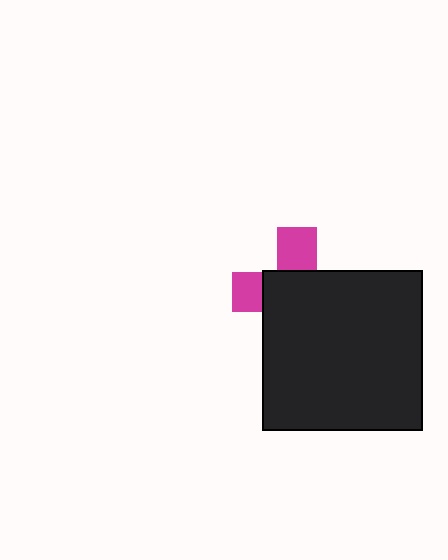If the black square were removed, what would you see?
You would see the complete magenta cross.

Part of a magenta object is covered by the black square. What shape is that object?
It is a cross.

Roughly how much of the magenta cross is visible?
A small part of it is visible (roughly 32%).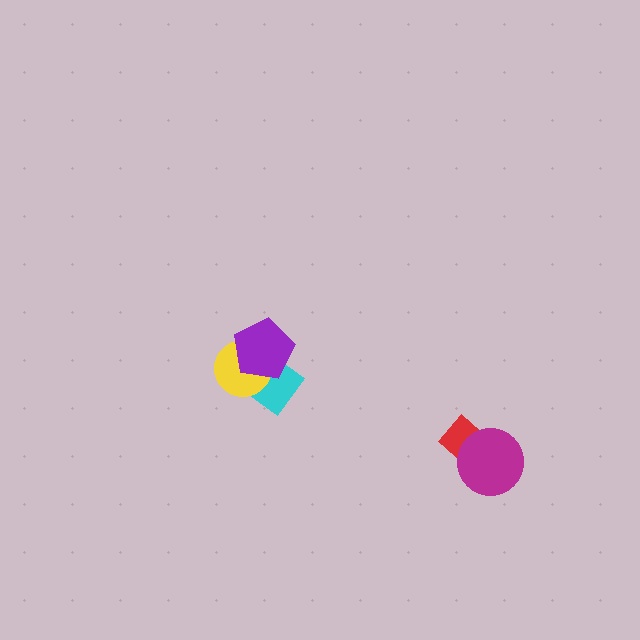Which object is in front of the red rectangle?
The magenta circle is in front of the red rectangle.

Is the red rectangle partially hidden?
Yes, it is partially covered by another shape.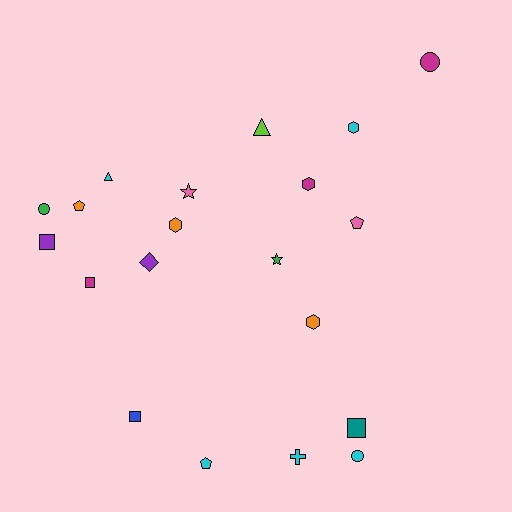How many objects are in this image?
There are 20 objects.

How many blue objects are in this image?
There is 1 blue object.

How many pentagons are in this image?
There are 3 pentagons.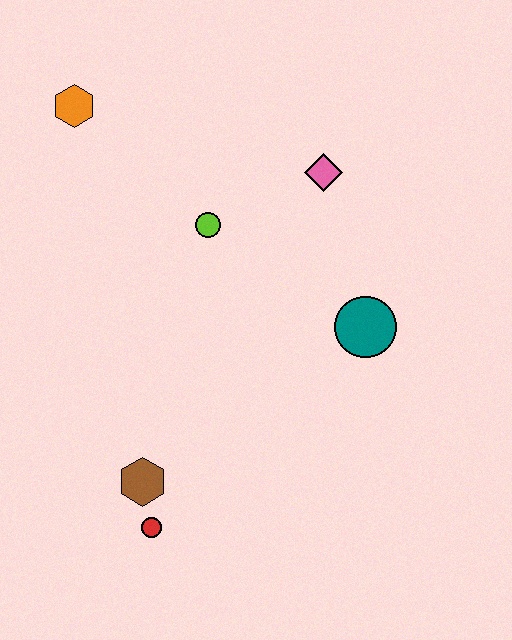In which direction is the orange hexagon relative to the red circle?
The orange hexagon is above the red circle.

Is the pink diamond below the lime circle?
No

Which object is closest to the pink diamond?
The lime circle is closest to the pink diamond.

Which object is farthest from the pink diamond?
The red circle is farthest from the pink diamond.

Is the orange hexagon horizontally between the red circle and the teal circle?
No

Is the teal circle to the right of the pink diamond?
Yes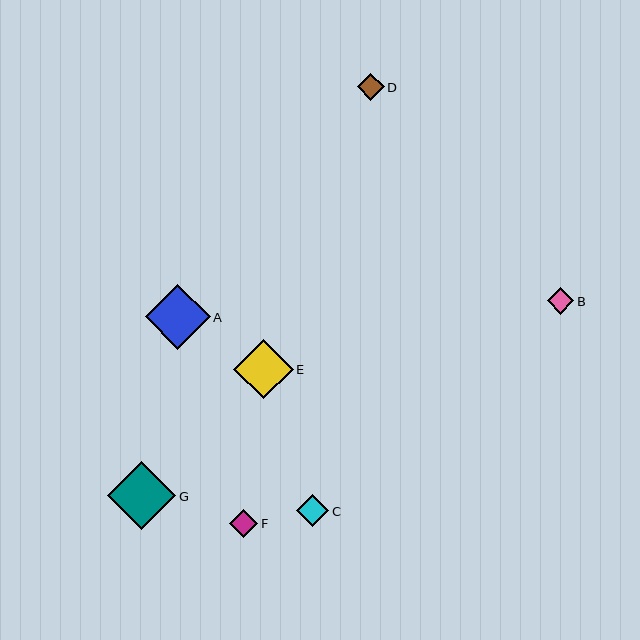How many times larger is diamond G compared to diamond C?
Diamond G is approximately 2.1 times the size of diamond C.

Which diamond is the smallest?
Diamond B is the smallest with a size of approximately 26 pixels.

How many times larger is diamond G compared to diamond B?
Diamond G is approximately 2.6 times the size of diamond B.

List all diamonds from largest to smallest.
From largest to smallest: G, A, E, C, F, D, B.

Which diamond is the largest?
Diamond G is the largest with a size of approximately 68 pixels.